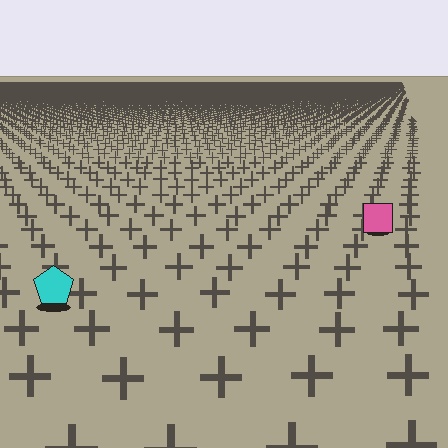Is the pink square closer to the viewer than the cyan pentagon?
No. The cyan pentagon is closer — you can tell from the texture gradient: the ground texture is coarser near it.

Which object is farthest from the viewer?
The pink square is farthest from the viewer. It appears smaller and the ground texture around it is denser.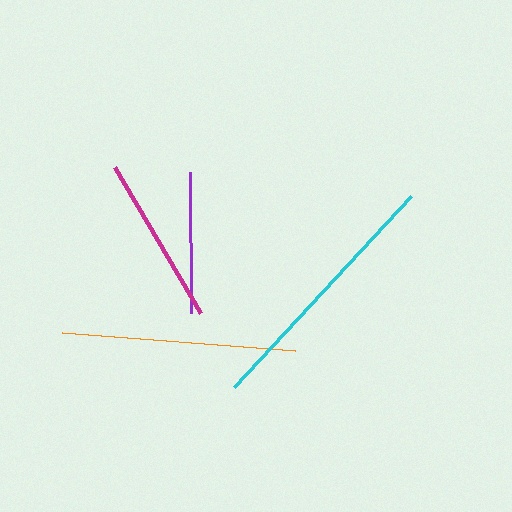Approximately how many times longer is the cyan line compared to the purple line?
The cyan line is approximately 1.9 times the length of the purple line.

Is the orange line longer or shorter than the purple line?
The orange line is longer than the purple line.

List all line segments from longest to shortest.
From longest to shortest: cyan, orange, magenta, purple.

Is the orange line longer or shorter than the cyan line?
The cyan line is longer than the orange line.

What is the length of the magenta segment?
The magenta segment is approximately 170 pixels long.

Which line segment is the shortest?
The purple line is the shortest at approximately 141 pixels.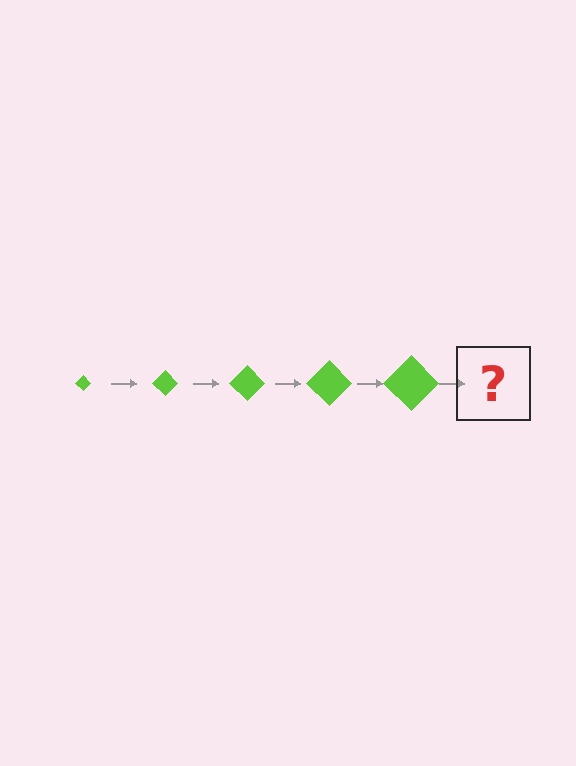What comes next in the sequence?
The next element should be a lime diamond, larger than the previous one.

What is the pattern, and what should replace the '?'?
The pattern is that the diamond gets progressively larger each step. The '?' should be a lime diamond, larger than the previous one.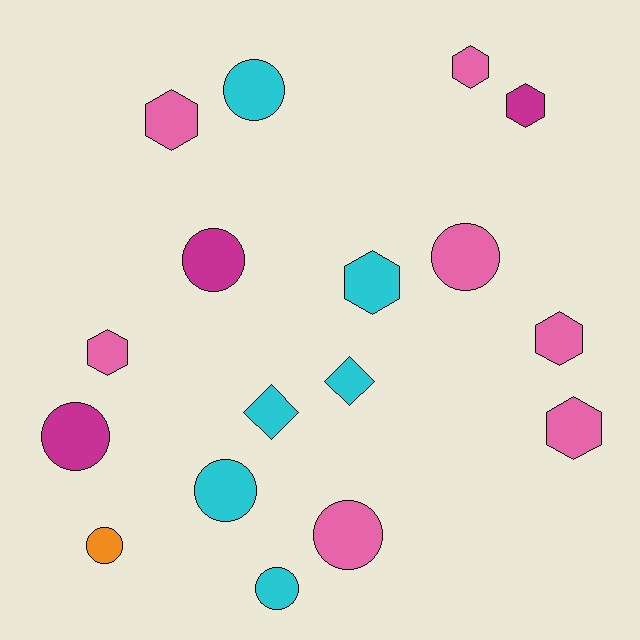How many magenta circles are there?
There are 2 magenta circles.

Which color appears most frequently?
Pink, with 7 objects.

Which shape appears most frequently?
Circle, with 8 objects.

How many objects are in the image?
There are 17 objects.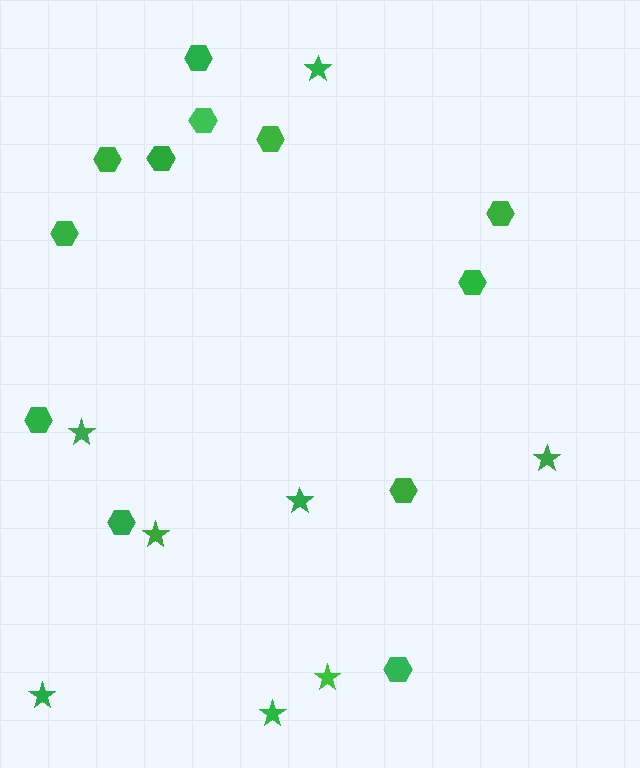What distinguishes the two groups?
There are 2 groups: one group of hexagons (12) and one group of stars (8).